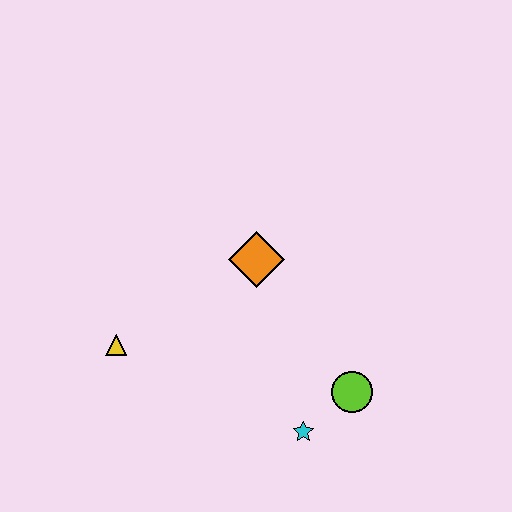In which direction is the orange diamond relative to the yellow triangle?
The orange diamond is to the right of the yellow triangle.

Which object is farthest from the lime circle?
The yellow triangle is farthest from the lime circle.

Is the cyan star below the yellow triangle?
Yes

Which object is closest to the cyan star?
The lime circle is closest to the cyan star.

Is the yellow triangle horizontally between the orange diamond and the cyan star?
No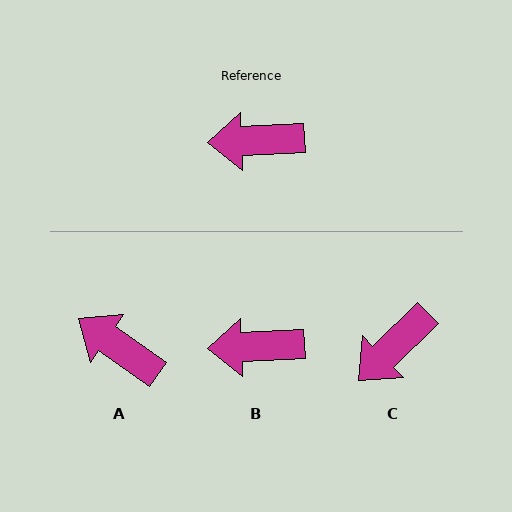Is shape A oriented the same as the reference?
No, it is off by about 38 degrees.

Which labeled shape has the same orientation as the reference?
B.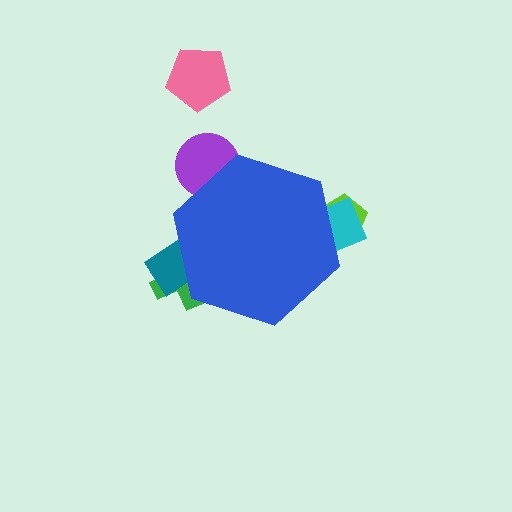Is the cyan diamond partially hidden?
Yes, the cyan diamond is partially hidden behind the blue hexagon.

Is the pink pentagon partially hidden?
No, the pink pentagon is fully visible.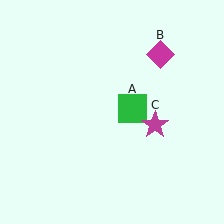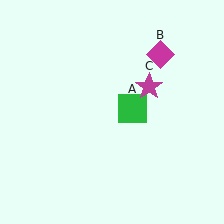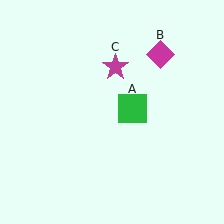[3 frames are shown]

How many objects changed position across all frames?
1 object changed position: magenta star (object C).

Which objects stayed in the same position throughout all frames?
Green square (object A) and magenta diamond (object B) remained stationary.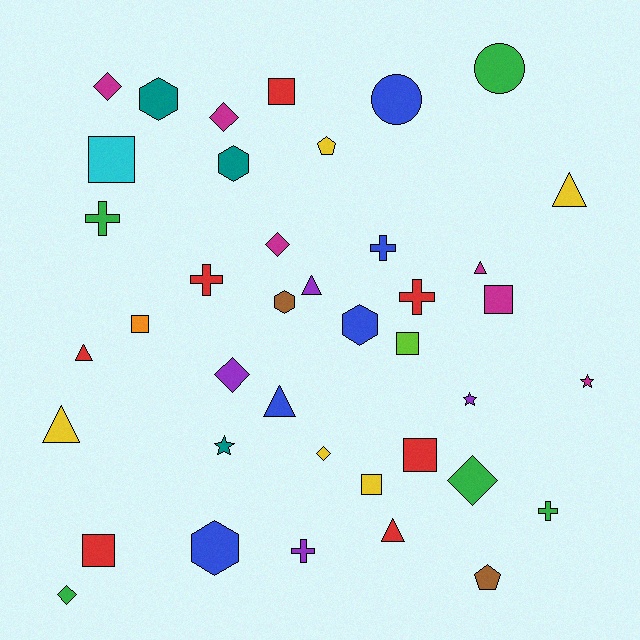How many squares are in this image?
There are 8 squares.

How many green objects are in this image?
There are 5 green objects.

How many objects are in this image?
There are 40 objects.